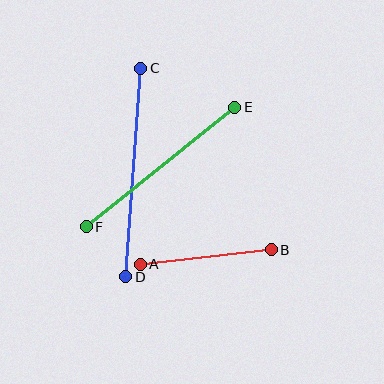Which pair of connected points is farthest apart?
Points C and D are farthest apart.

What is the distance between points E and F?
The distance is approximately 191 pixels.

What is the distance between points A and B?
The distance is approximately 132 pixels.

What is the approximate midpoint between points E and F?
The midpoint is at approximately (161, 167) pixels.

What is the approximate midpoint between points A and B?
The midpoint is at approximately (206, 257) pixels.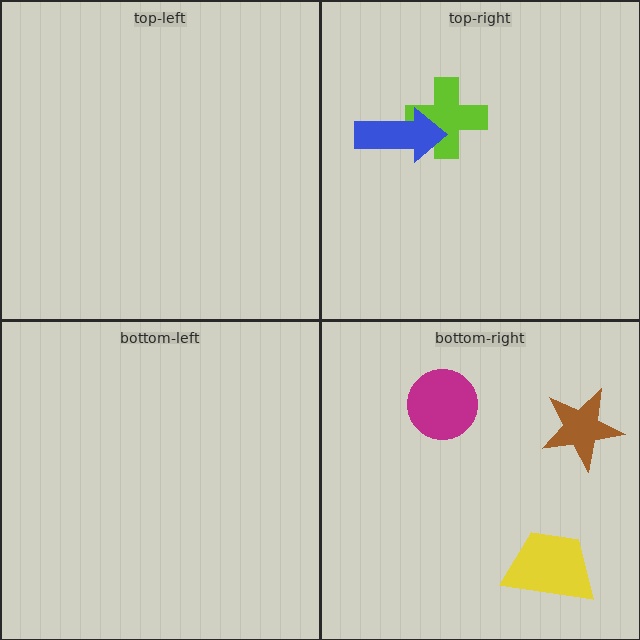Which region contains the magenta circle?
The bottom-right region.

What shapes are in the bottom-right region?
The brown star, the yellow trapezoid, the magenta circle.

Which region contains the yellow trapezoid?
The bottom-right region.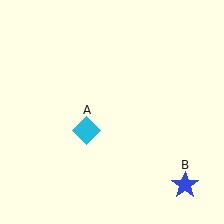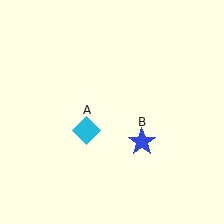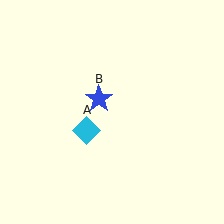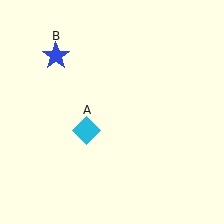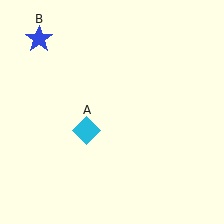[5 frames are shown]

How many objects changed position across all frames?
1 object changed position: blue star (object B).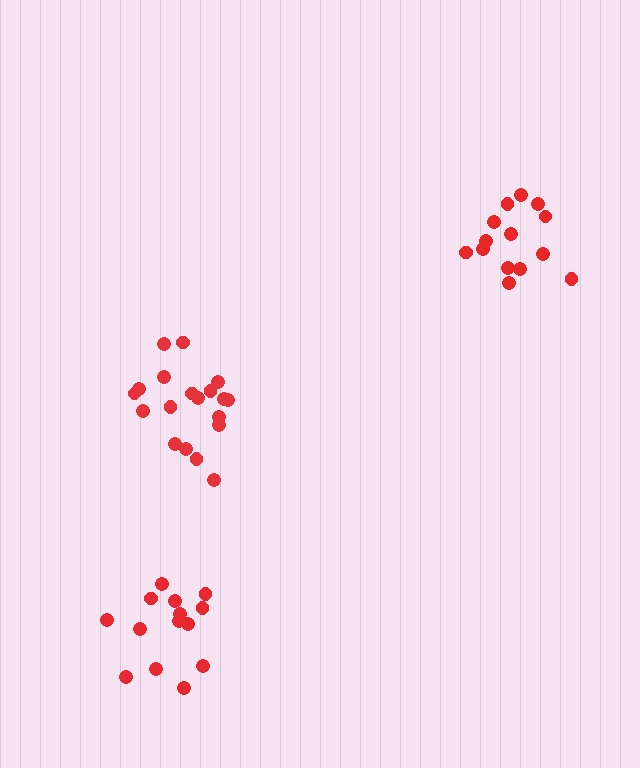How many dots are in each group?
Group 1: 19 dots, Group 2: 14 dots, Group 3: 14 dots (47 total).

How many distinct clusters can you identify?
There are 3 distinct clusters.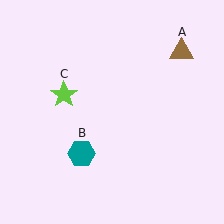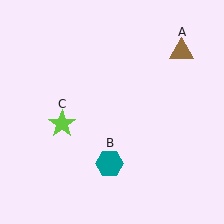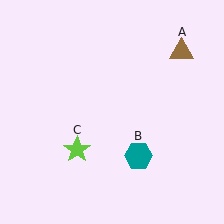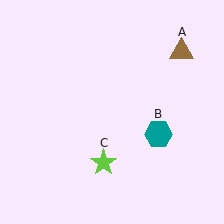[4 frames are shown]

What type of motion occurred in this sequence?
The teal hexagon (object B), lime star (object C) rotated counterclockwise around the center of the scene.